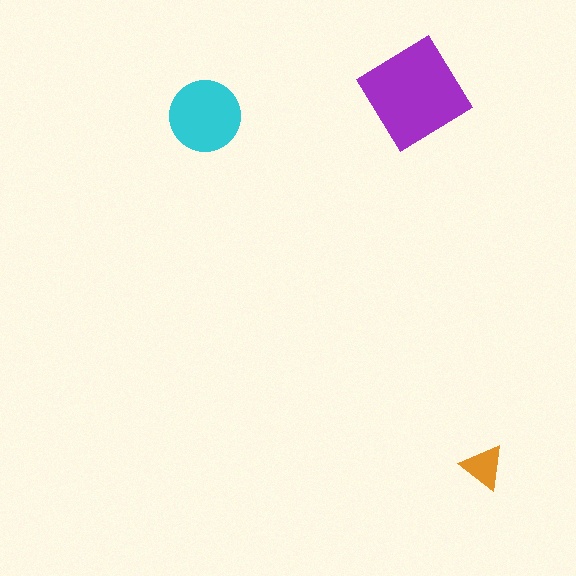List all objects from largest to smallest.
The purple diamond, the cyan circle, the orange triangle.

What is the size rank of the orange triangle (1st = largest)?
3rd.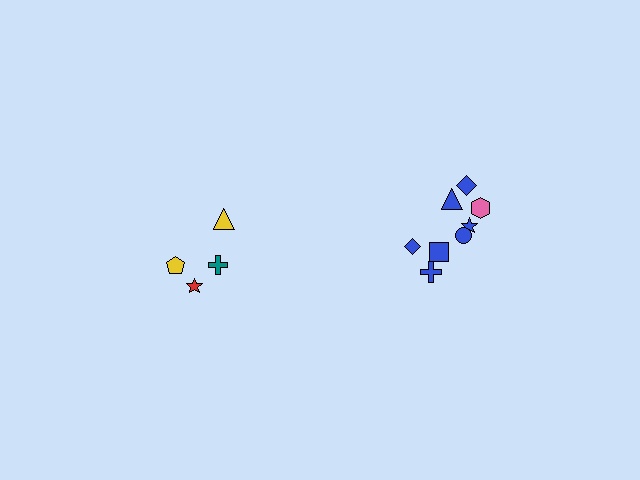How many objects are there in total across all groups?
There are 12 objects.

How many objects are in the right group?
There are 8 objects.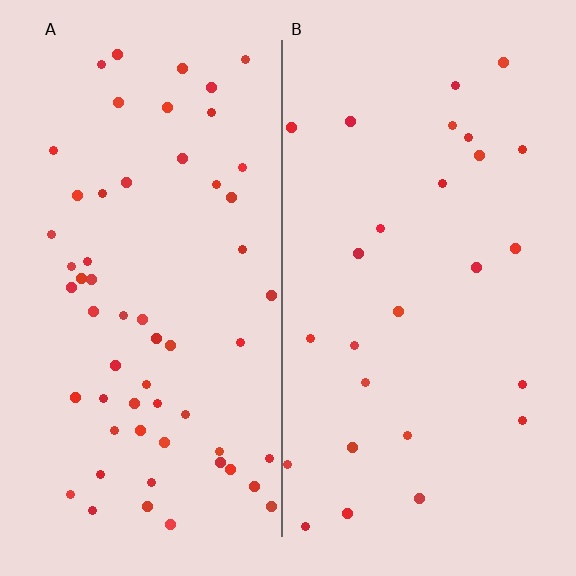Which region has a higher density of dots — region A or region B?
A (the left).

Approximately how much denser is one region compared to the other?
Approximately 2.2× — region A over region B.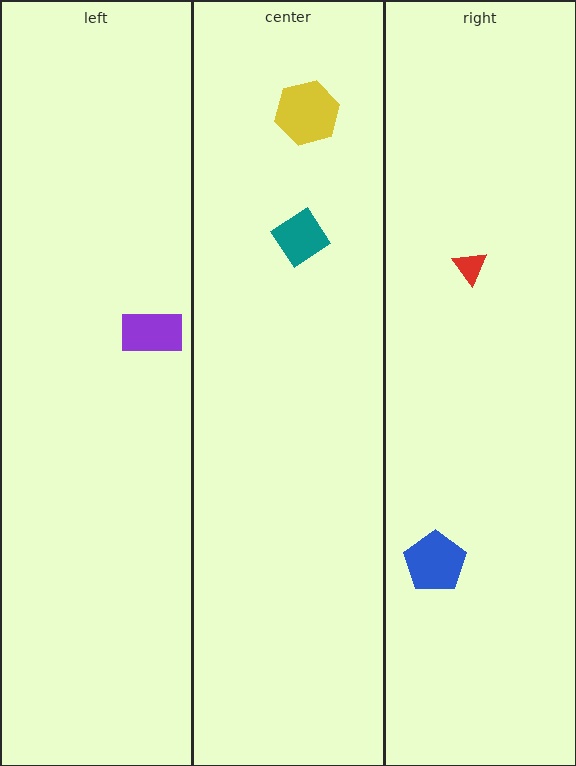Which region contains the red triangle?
The right region.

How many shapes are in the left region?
1.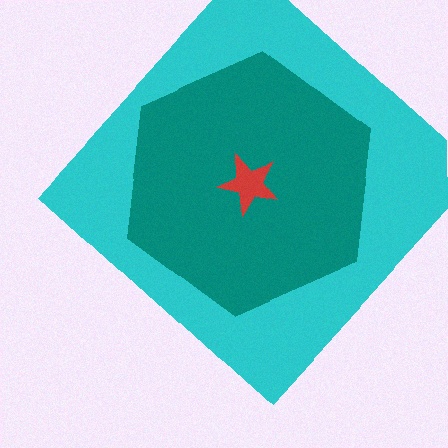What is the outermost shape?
The cyan diamond.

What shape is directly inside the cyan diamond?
The teal hexagon.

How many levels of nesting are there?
3.